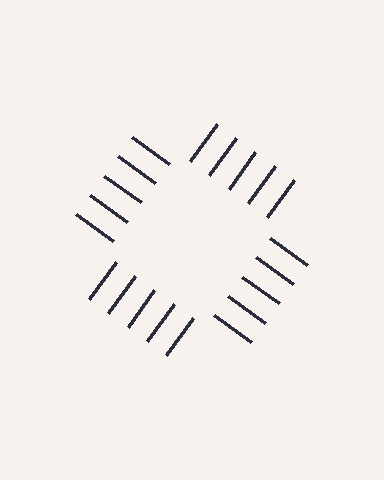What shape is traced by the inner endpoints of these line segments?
An illusory square — the line segments terminate on its edges but no continuous stroke is drawn.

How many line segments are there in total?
20 — 5 along each of the 4 edges.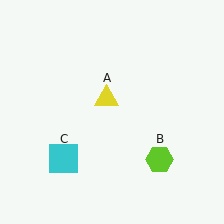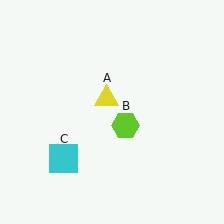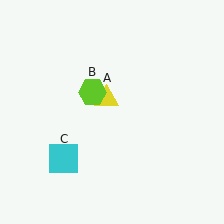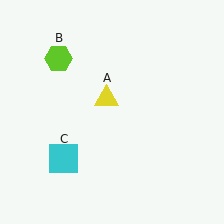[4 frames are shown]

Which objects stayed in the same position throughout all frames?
Yellow triangle (object A) and cyan square (object C) remained stationary.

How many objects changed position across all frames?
1 object changed position: lime hexagon (object B).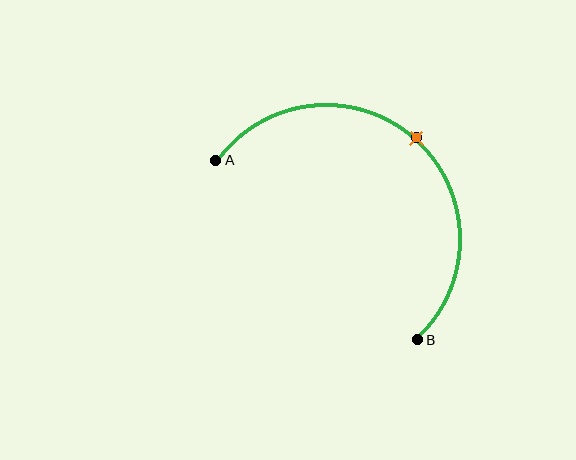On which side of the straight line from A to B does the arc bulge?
The arc bulges above and to the right of the straight line connecting A and B.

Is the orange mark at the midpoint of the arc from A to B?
Yes. The orange mark lies on the arc at equal arc-length from both A and B — it is the arc midpoint.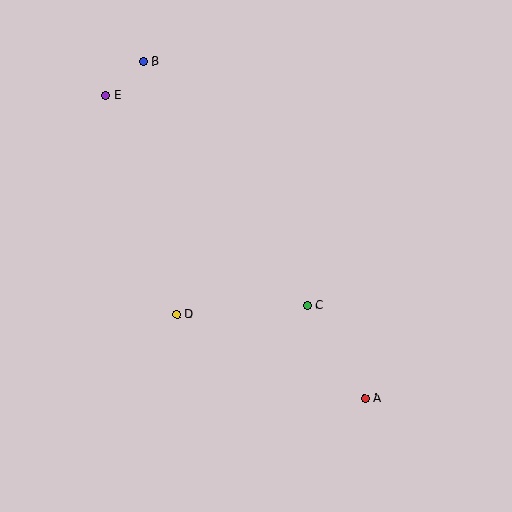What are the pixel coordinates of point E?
Point E is at (106, 95).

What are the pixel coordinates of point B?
Point B is at (143, 61).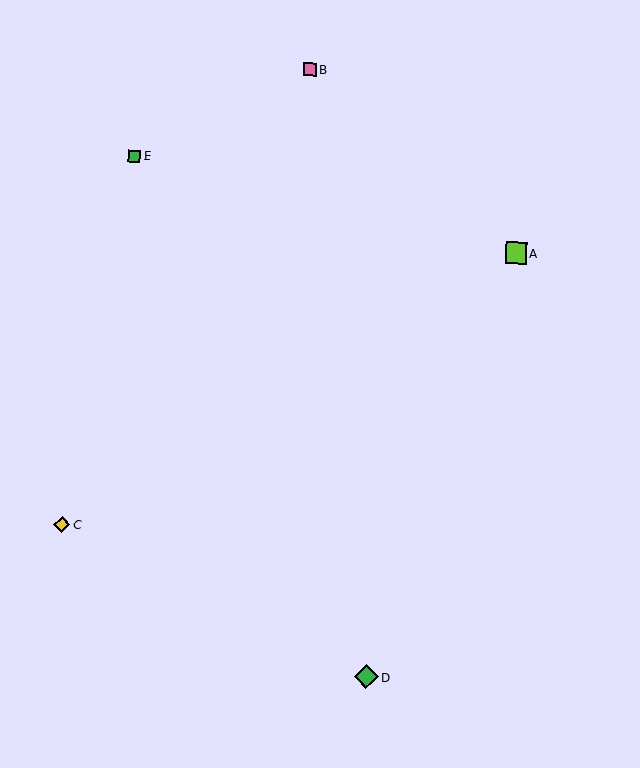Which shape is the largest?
The green diamond (labeled D) is the largest.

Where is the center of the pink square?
The center of the pink square is at (310, 70).